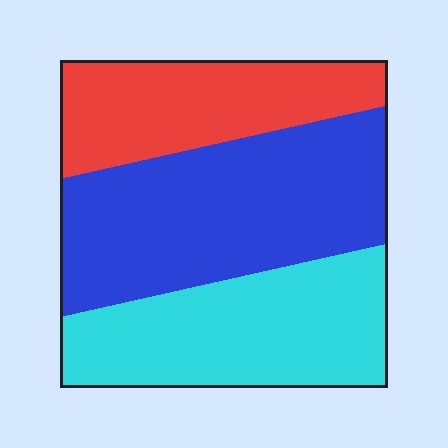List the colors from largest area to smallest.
From largest to smallest: blue, cyan, red.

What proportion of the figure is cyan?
Cyan takes up between a quarter and a half of the figure.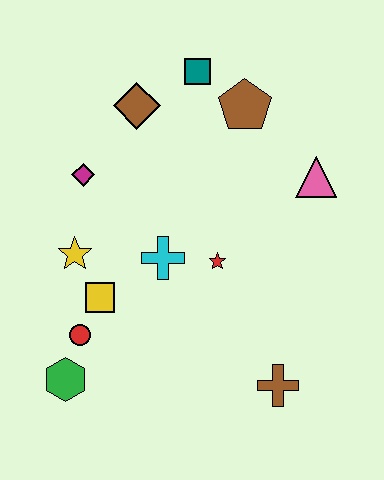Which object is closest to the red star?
The cyan cross is closest to the red star.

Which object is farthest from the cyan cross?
The teal square is farthest from the cyan cross.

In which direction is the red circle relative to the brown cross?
The red circle is to the left of the brown cross.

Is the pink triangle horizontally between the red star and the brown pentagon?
No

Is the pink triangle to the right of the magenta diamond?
Yes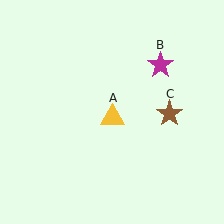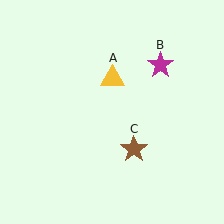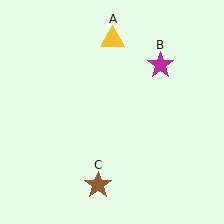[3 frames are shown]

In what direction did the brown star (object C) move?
The brown star (object C) moved down and to the left.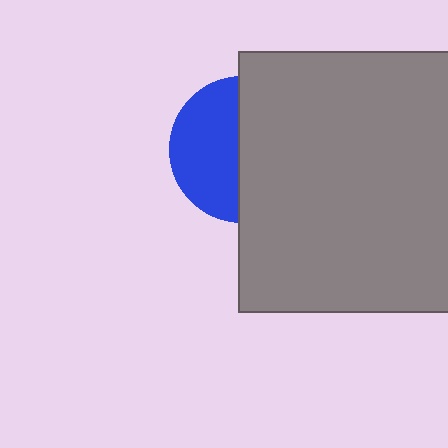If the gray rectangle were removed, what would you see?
You would see the complete blue circle.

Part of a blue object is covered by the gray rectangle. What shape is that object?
It is a circle.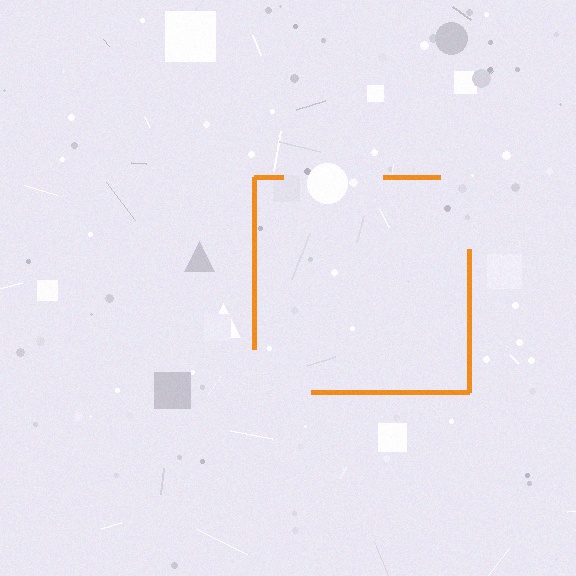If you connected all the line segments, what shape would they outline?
They would outline a square.